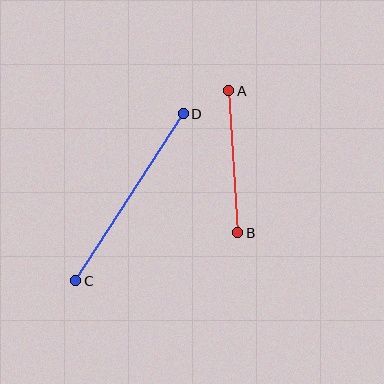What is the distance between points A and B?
The distance is approximately 142 pixels.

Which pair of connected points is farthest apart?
Points C and D are farthest apart.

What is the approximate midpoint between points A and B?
The midpoint is at approximately (233, 162) pixels.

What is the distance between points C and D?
The distance is approximately 198 pixels.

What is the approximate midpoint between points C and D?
The midpoint is at approximately (130, 197) pixels.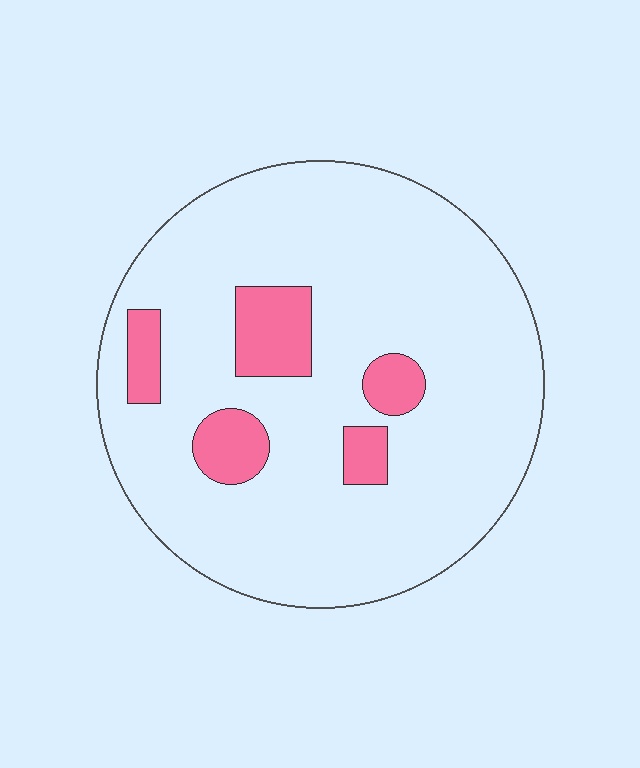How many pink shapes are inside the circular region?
5.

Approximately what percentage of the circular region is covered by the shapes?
Approximately 15%.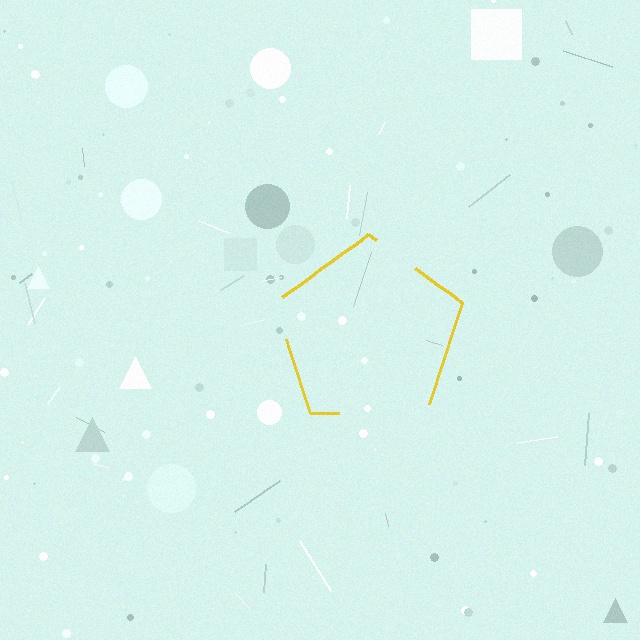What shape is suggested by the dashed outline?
The dashed outline suggests a pentagon.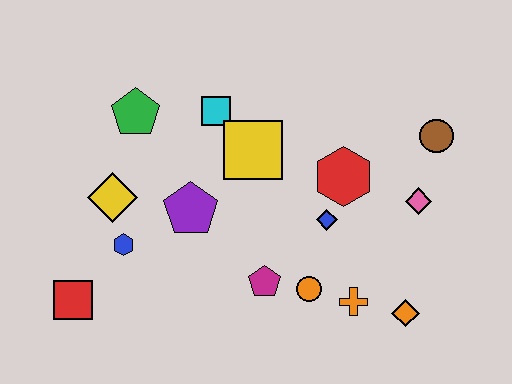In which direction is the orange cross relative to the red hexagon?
The orange cross is below the red hexagon.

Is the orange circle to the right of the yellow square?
Yes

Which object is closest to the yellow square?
The cyan square is closest to the yellow square.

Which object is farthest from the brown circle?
The red square is farthest from the brown circle.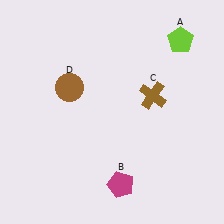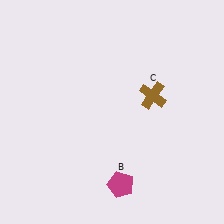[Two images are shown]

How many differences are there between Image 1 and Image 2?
There are 2 differences between the two images.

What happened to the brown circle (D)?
The brown circle (D) was removed in Image 2. It was in the top-left area of Image 1.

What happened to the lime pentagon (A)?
The lime pentagon (A) was removed in Image 2. It was in the top-right area of Image 1.